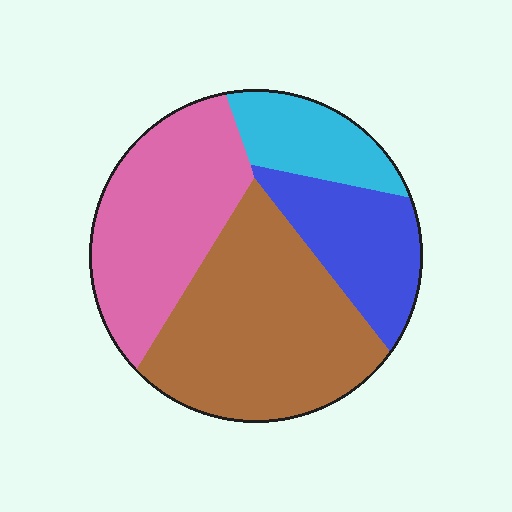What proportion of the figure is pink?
Pink takes up about one third (1/3) of the figure.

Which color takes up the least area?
Cyan, at roughly 15%.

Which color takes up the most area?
Brown, at roughly 40%.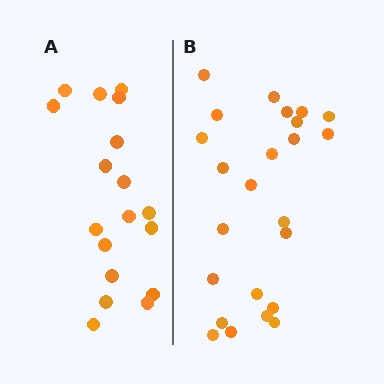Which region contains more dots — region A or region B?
Region B (the right region) has more dots.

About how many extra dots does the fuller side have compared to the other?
Region B has about 6 more dots than region A.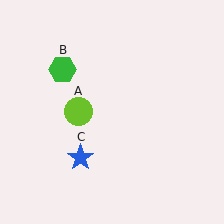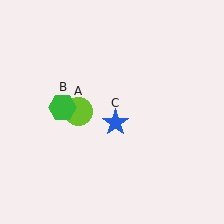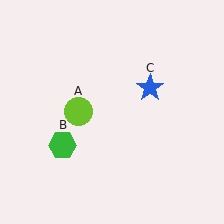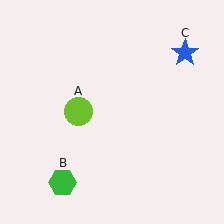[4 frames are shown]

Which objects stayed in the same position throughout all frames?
Lime circle (object A) remained stationary.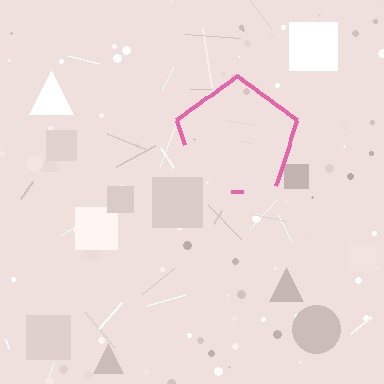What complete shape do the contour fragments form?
The contour fragments form a pentagon.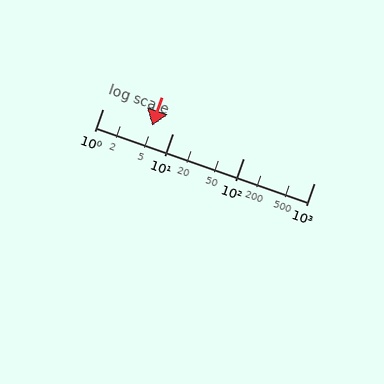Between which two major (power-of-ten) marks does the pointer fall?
The pointer is between 1 and 10.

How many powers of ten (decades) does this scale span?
The scale spans 3 decades, from 1 to 1000.